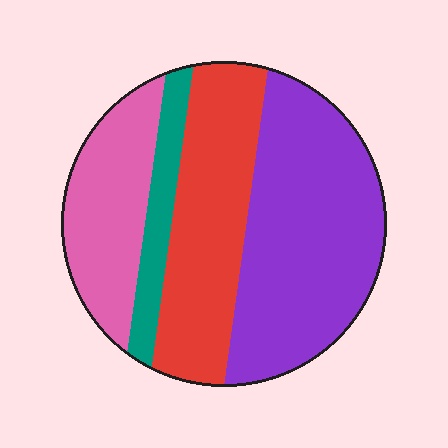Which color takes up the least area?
Teal, at roughly 10%.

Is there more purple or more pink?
Purple.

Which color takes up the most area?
Purple, at roughly 40%.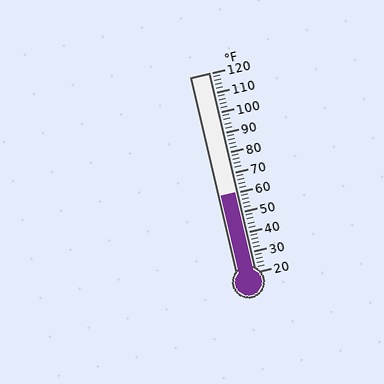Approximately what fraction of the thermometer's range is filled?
The thermometer is filled to approximately 40% of its range.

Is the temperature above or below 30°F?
The temperature is above 30°F.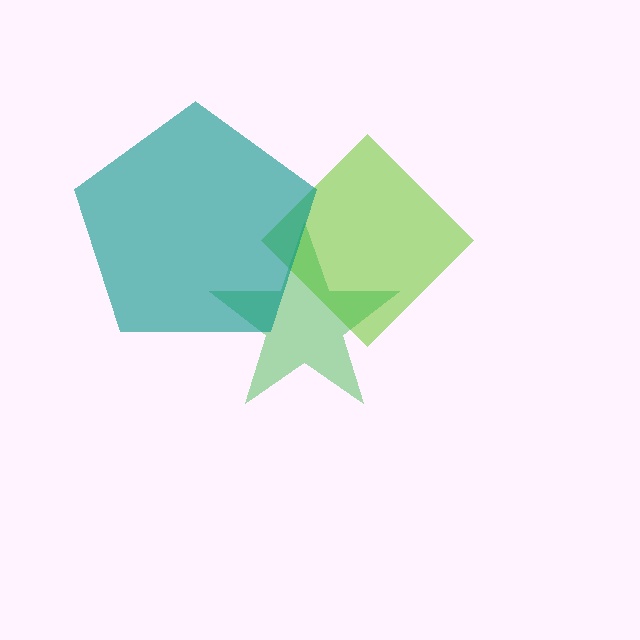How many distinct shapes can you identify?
There are 3 distinct shapes: a lime diamond, a green star, a teal pentagon.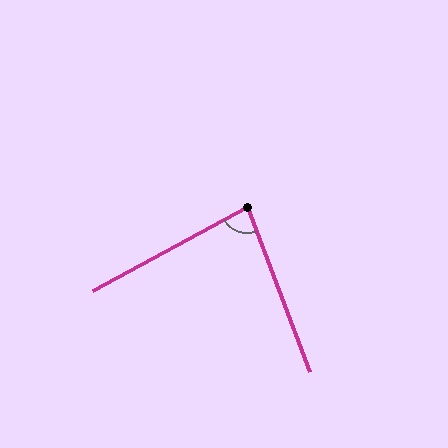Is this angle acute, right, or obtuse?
It is acute.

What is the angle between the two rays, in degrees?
Approximately 82 degrees.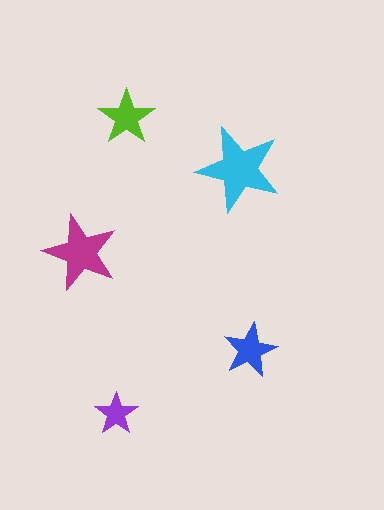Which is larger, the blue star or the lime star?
The lime one.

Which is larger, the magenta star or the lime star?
The magenta one.